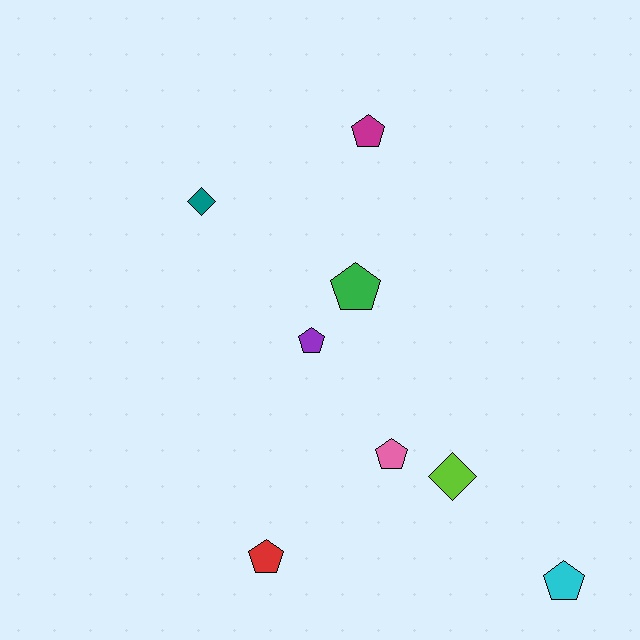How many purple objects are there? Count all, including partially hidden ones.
There is 1 purple object.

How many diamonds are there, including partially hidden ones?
There are 2 diamonds.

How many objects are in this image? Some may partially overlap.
There are 8 objects.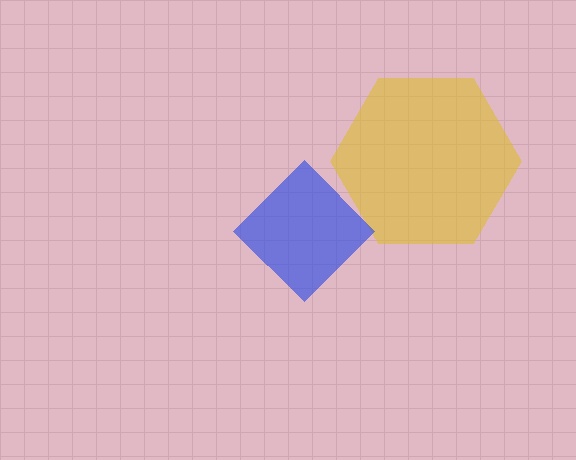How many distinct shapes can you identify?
There are 2 distinct shapes: a yellow hexagon, a blue diamond.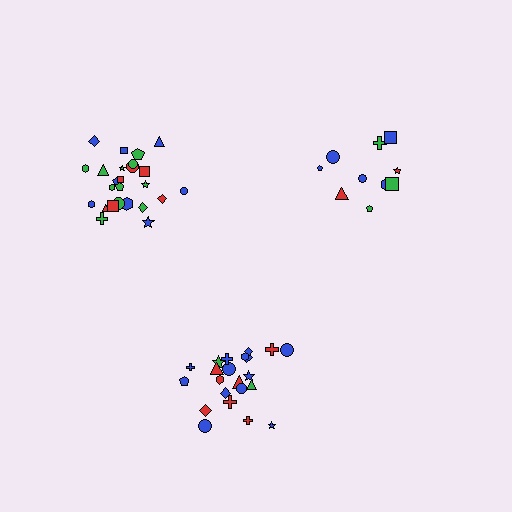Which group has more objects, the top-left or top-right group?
The top-left group.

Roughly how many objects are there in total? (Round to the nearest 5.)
Roughly 55 objects in total.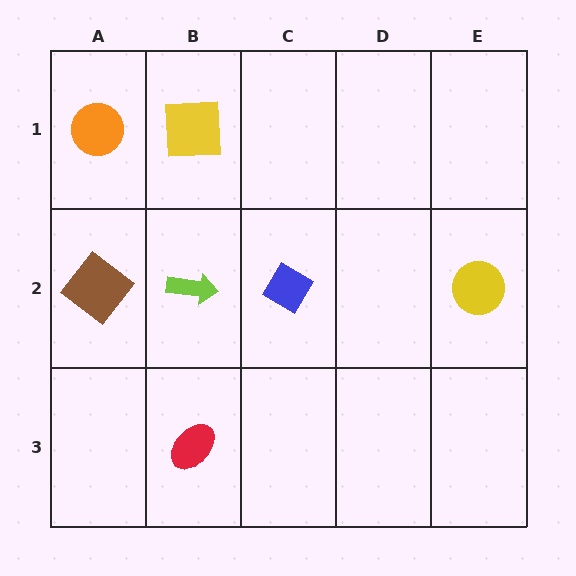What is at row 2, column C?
A blue diamond.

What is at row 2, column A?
A brown diamond.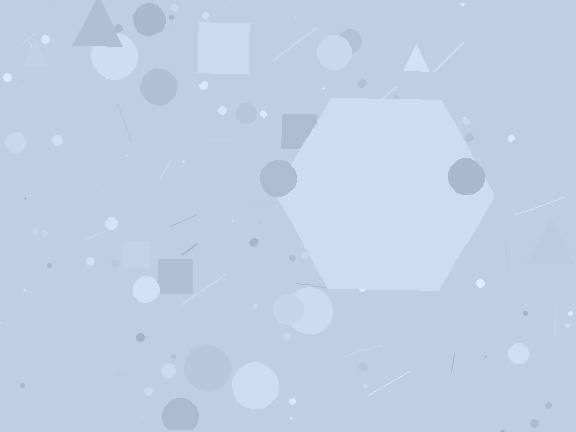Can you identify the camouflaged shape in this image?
The camouflaged shape is a hexagon.